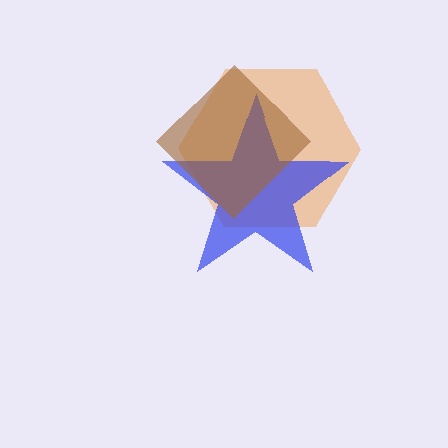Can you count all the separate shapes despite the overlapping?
Yes, there are 3 separate shapes.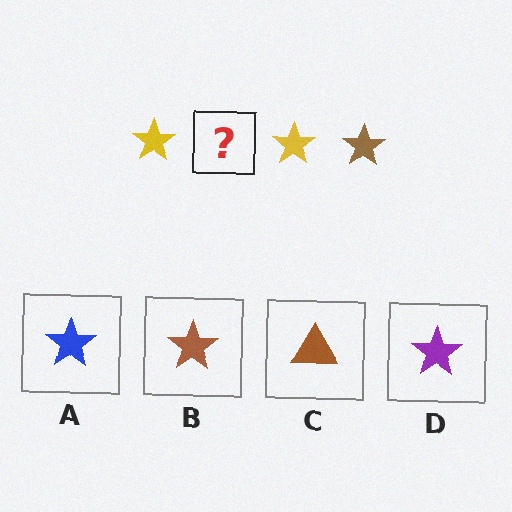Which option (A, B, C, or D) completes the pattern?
B.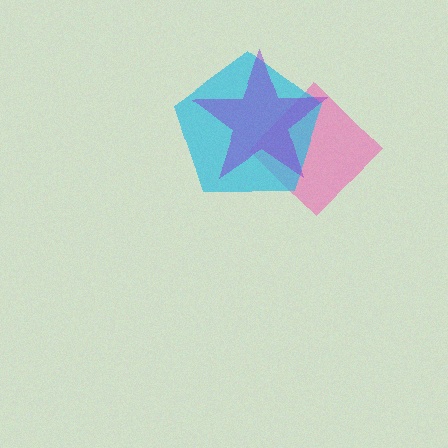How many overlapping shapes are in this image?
There are 3 overlapping shapes in the image.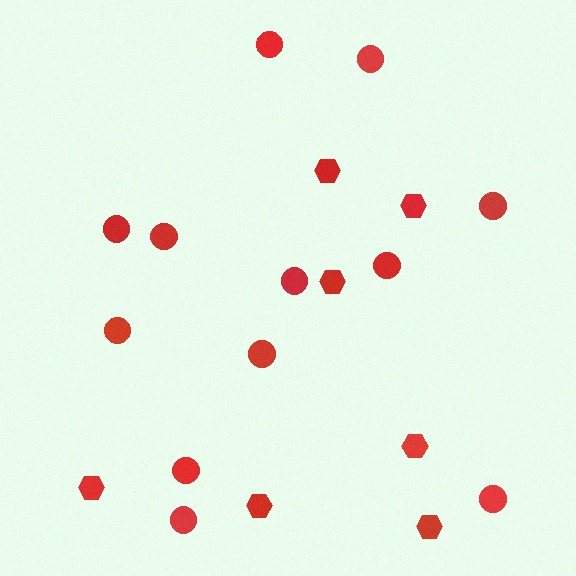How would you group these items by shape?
There are 2 groups: one group of hexagons (7) and one group of circles (12).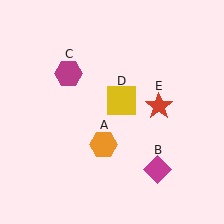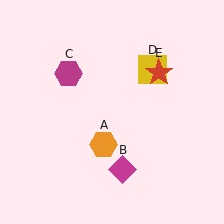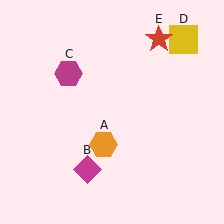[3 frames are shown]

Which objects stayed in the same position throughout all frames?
Orange hexagon (object A) and magenta hexagon (object C) remained stationary.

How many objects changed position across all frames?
3 objects changed position: magenta diamond (object B), yellow square (object D), red star (object E).